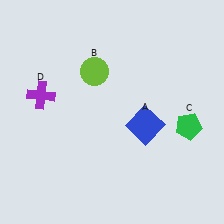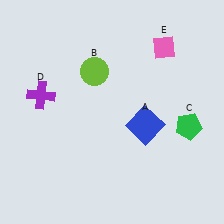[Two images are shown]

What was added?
A pink diamond (E) was added in Image 2.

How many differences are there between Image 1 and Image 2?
There is 1 difference between the two images.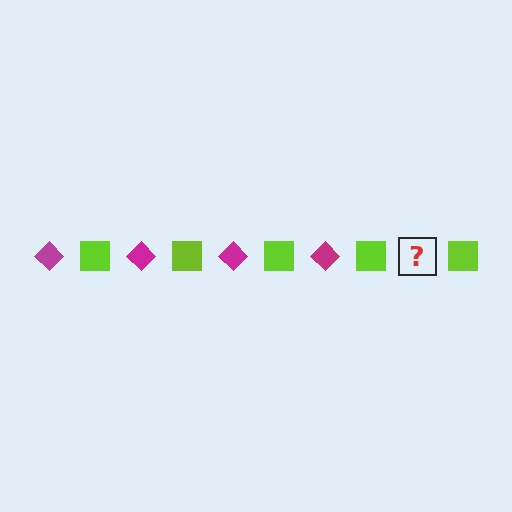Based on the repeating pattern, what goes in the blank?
The blank should be a magenta diamond.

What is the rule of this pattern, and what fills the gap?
The rule is that the pattern alternates between magenta diamond and lime square. The gap should be filled with a magenta diamond.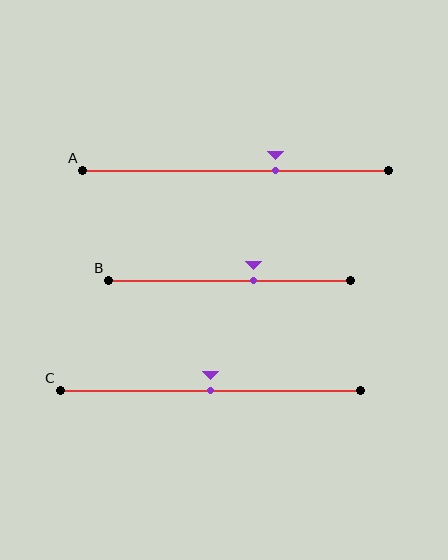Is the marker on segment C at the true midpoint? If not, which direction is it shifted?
Yes, the marker on segment C is at the true midpoint.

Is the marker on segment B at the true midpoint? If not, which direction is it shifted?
No, the marker on segment B is shifted to the right by about 10% of the segment length.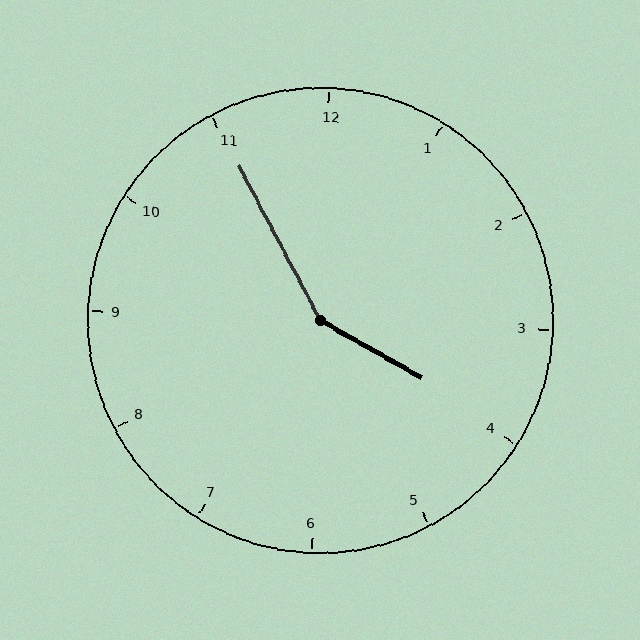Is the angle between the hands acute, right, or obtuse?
It is obtuse.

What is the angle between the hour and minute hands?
Approximately 148 degrees.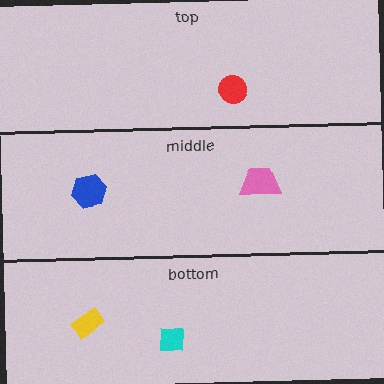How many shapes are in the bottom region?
2.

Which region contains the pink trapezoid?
The middle region.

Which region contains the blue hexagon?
The middle region.